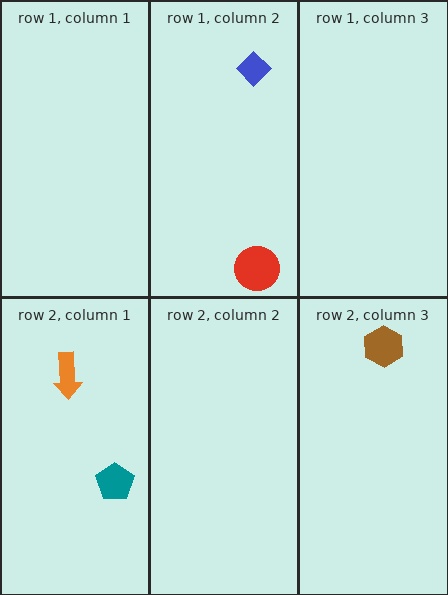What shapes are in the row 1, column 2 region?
The blue diamond, the red circle.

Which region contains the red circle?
The row 1, column 2 region.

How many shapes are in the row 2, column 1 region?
2.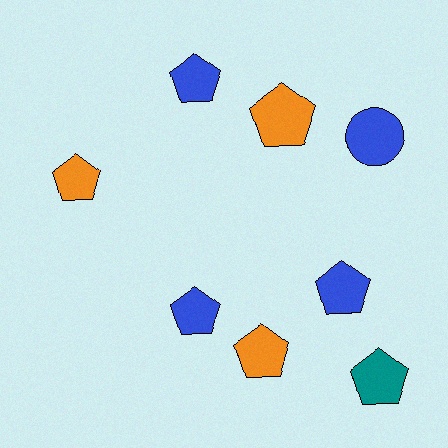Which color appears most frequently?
Blue, with 4 objects.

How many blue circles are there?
There is 1 blue circle.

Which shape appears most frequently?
Pentagon, with 7 objects.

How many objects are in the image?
There are 8 objects.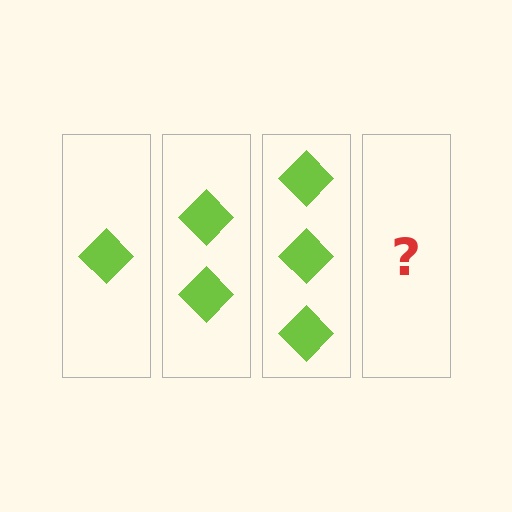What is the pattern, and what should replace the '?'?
The pattern is that each step adds one more diamond. The '?' should be 4 diamonds.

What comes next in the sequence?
The next element should be 4 diamonds.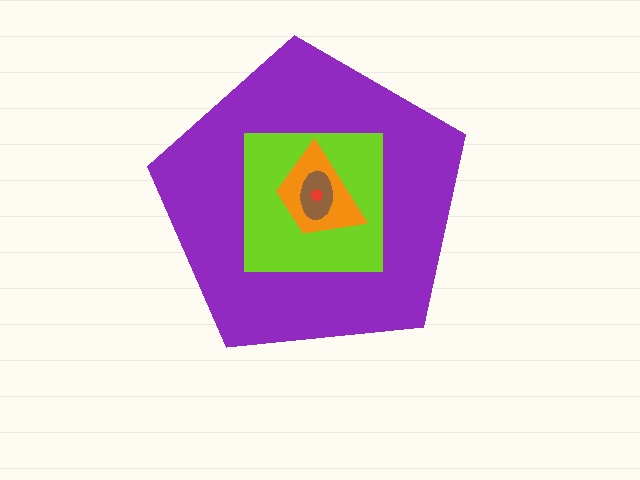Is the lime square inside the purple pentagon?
Yes.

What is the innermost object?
The red hexagon.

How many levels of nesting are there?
5.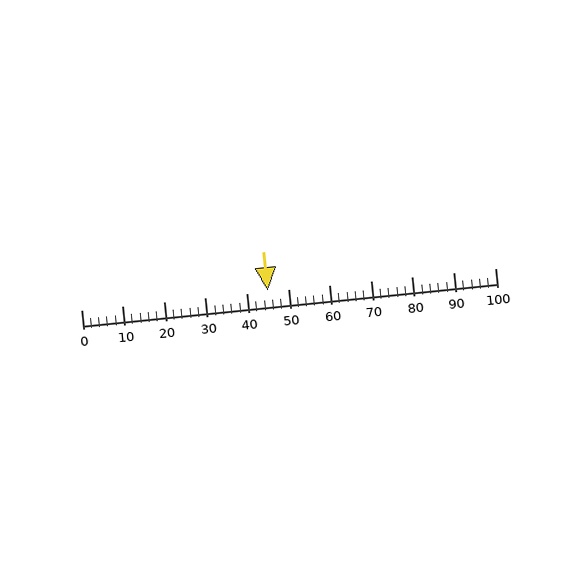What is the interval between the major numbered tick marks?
The major tick marks are spaced 10 units apart.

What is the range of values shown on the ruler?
The ruler shows values from 0 to 100.